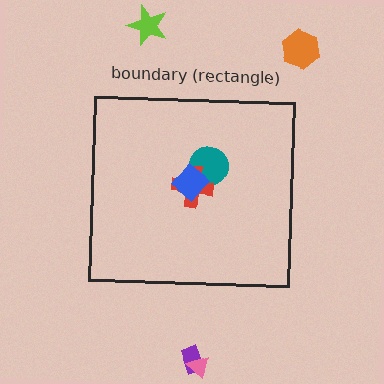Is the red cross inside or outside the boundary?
Inside.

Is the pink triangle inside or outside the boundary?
Outside.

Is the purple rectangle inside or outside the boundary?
Outside.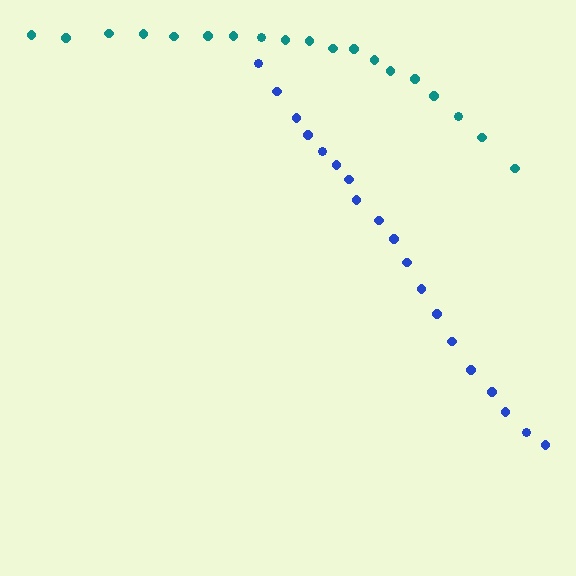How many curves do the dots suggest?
There are 2 distinct paths.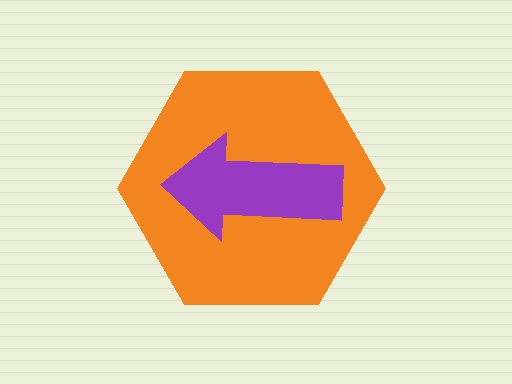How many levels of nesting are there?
2.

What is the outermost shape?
The orange hexagon.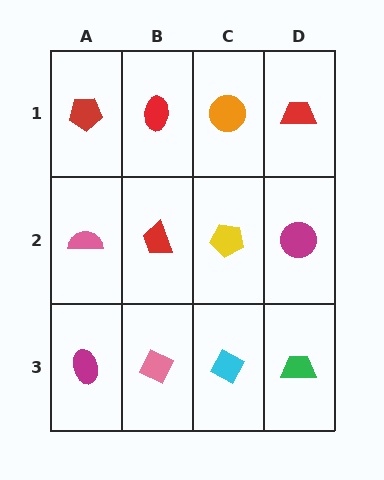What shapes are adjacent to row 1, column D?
A magenta circle (row 2, column D), an orange circle (row 1, column C).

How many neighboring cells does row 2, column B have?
4.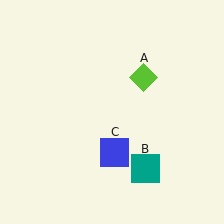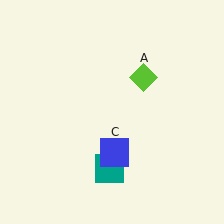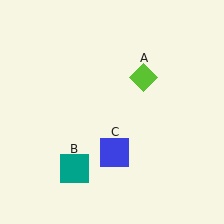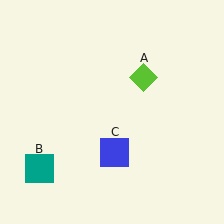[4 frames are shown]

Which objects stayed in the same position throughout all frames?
Lime diamond (object A) and blue square (object C) remained stationary.